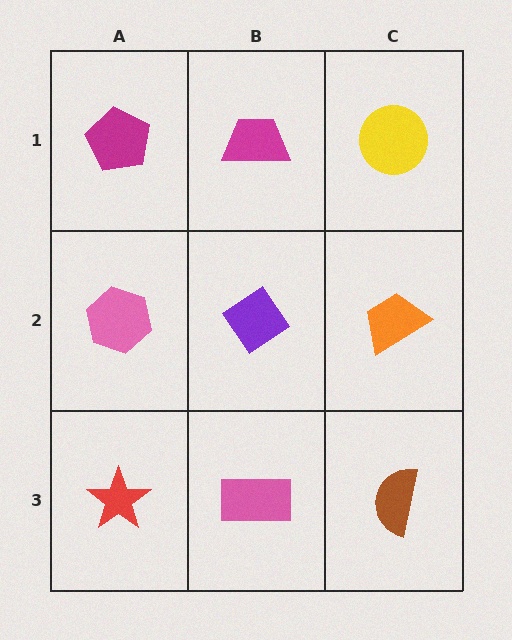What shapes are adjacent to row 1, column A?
A pink hexagon (row 2, column A), a magenta trapezoid (row 1, column B).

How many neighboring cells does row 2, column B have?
4.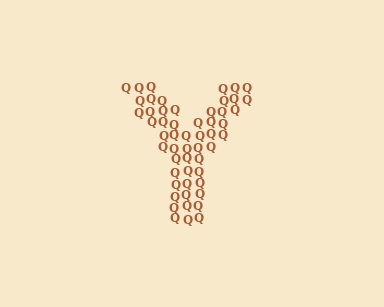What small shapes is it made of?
It is made of small letter Q's.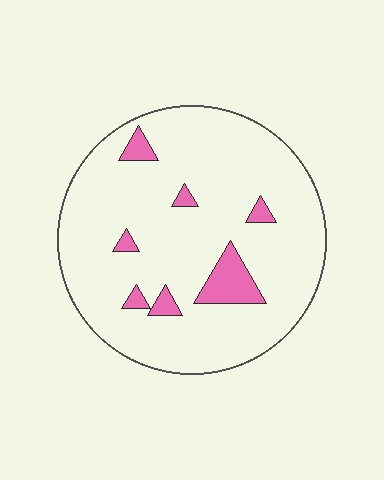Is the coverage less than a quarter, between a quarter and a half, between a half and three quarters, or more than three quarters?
Less than a quarter.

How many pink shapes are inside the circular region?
7.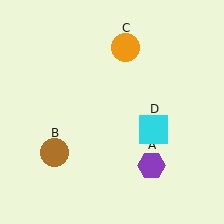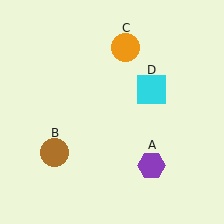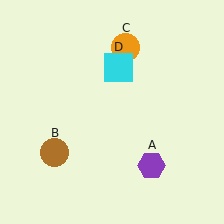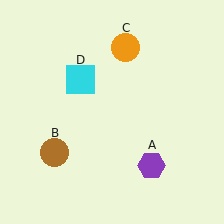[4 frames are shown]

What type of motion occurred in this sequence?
The cyan square (object D) rotated counterclockwise around the center of the scene.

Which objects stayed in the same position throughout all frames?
Purple hexagon (object A) and brown circle (object B) and orange circle (object C) remained stationary.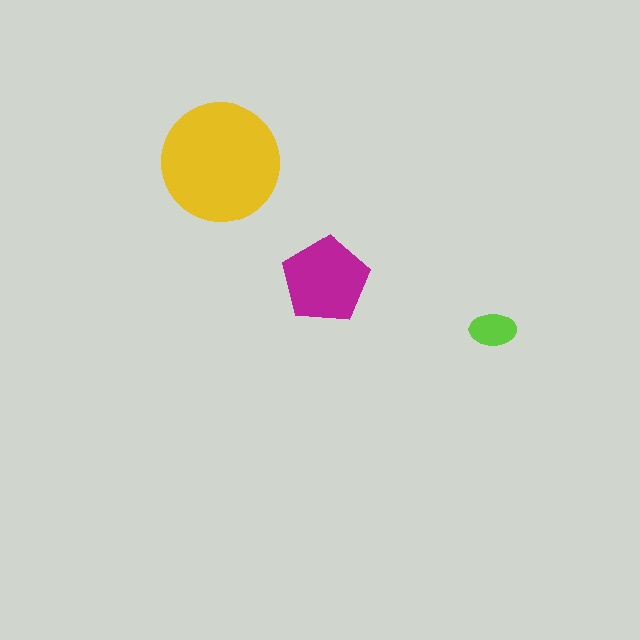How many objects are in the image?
There are 3 objects in the image.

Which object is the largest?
The yellow circle.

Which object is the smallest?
The lime ellipse.